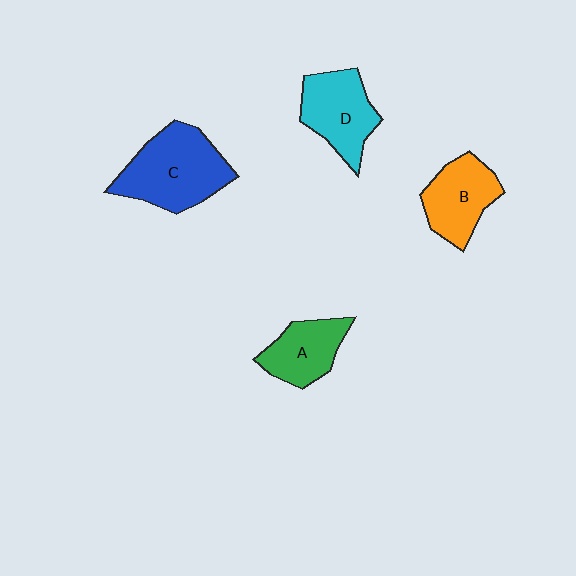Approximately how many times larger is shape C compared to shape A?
Approximately 1.6 times.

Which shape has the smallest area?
Shape A (green).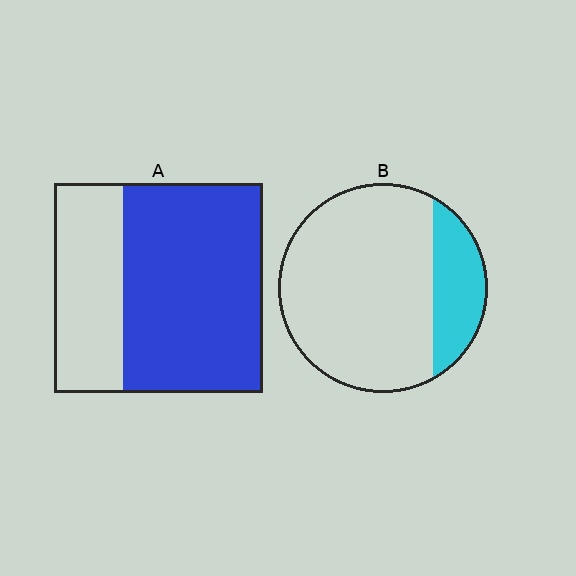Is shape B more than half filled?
No.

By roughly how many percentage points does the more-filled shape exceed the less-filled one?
By roughly 45 percentage points (A over B).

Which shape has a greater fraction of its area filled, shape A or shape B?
Shape A.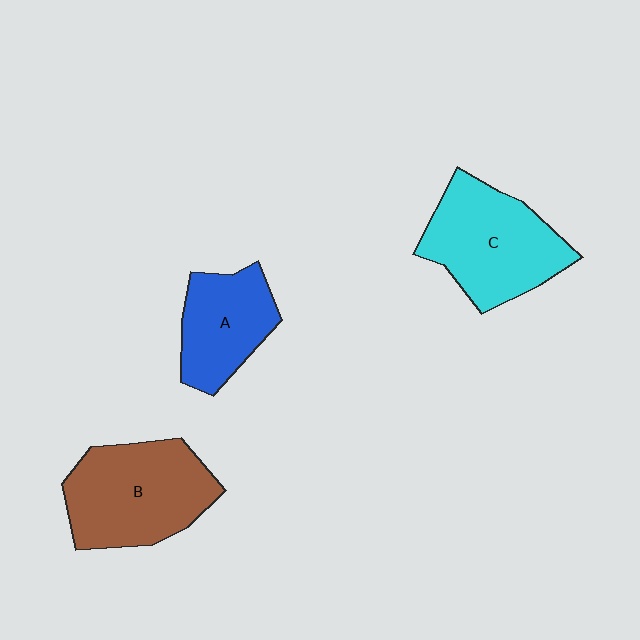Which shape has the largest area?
Shape B (brown).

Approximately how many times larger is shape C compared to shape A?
Approximately 1.4 times.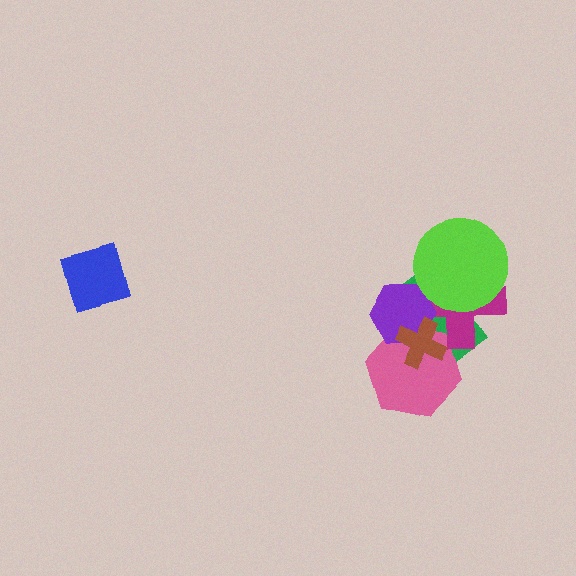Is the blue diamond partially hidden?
No, no other shape covers it.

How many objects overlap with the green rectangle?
5 objects overlap with the green rectangle.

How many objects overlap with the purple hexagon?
4 objects overlap with the purple hexagon.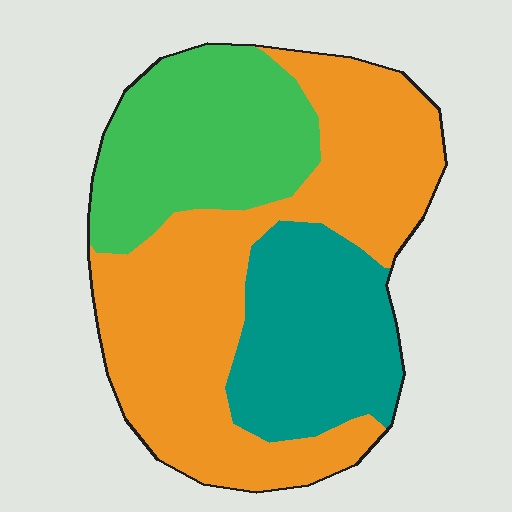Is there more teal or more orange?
Orange.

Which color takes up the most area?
Orange, at roughly 50%.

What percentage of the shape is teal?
Teal takes up between a sixth and a third of the shape.